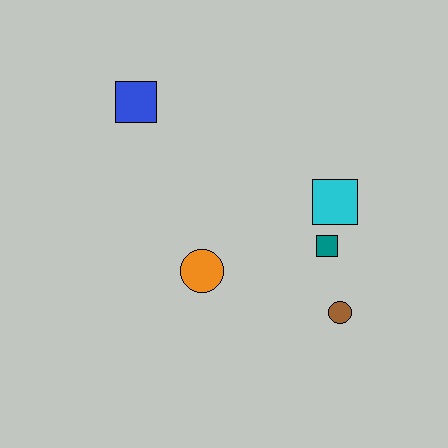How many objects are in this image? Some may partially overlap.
There are 5 objects.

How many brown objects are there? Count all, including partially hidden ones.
There is 1 brown object.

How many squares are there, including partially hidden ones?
There are 3 squares.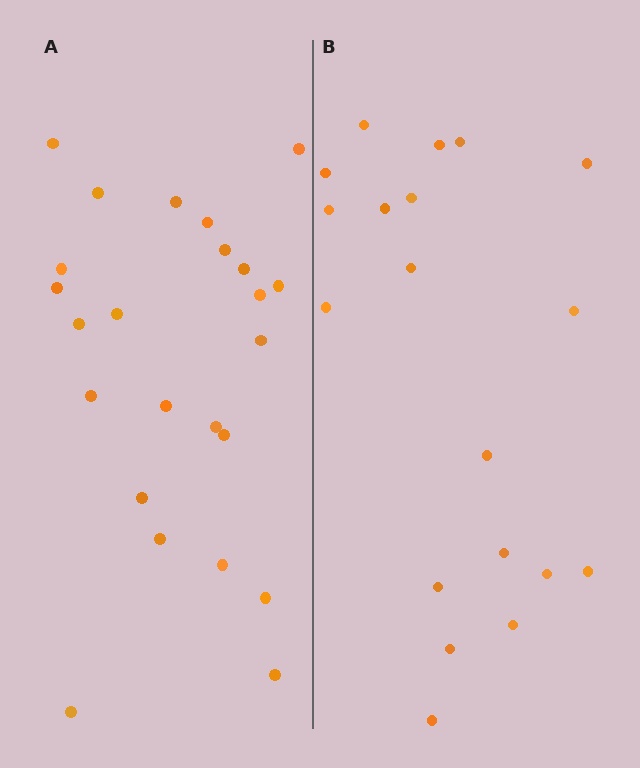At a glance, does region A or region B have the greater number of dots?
Region A (the left region) has more dots.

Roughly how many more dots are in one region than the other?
Region A has about 5 more dots than region B.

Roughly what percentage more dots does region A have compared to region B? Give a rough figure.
About 25% more.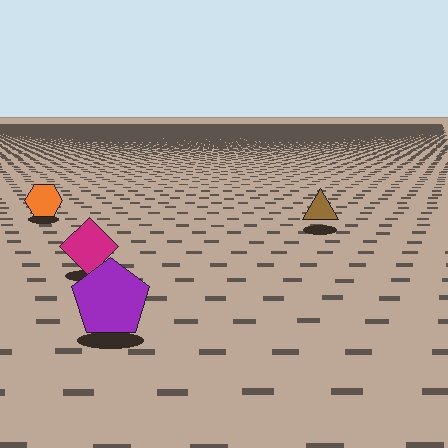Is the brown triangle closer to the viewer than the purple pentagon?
No. The purple pentagon is closer — you can tell from the texture gradient: the ground texture is coarser near it.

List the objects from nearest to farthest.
From nearest to farthest: the purple pentagon, the magenta diamond, the brown triangle, the orange hexagon.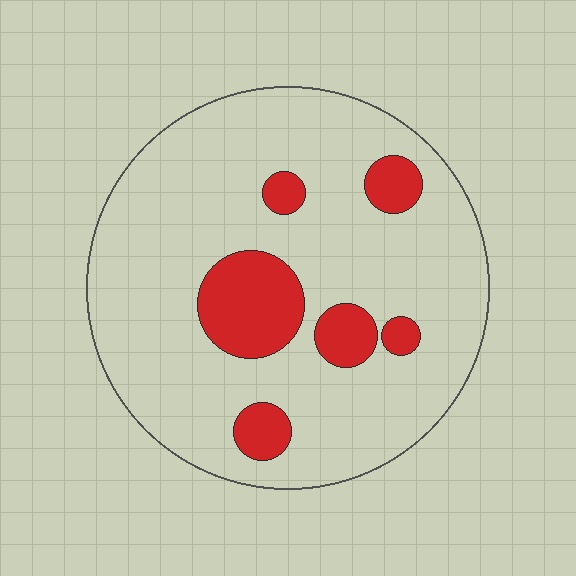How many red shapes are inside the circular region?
6.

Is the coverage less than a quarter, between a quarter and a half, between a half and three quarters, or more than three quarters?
Less than a quarter.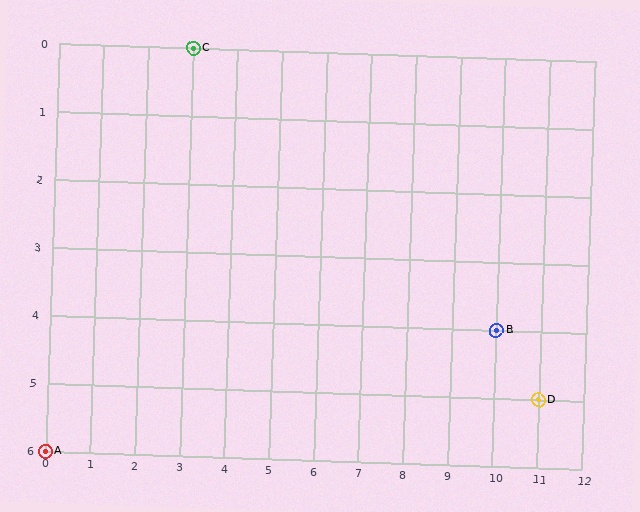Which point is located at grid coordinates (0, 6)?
Point A is at (0, 6).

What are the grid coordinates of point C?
Point C is at grid coordinates (3, 0).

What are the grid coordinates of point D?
Point D is at grid coordinates (11, 5).